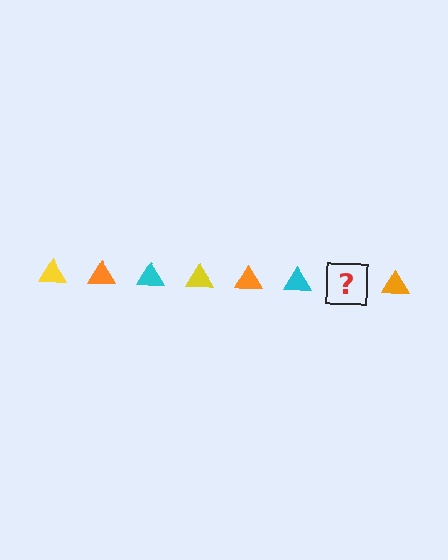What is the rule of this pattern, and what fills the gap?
The rule is that the pattern cycles through yellow, orange, cyan triangles. The gap should be filled with a yellow triangle.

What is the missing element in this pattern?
The missing element is a yellow triangle.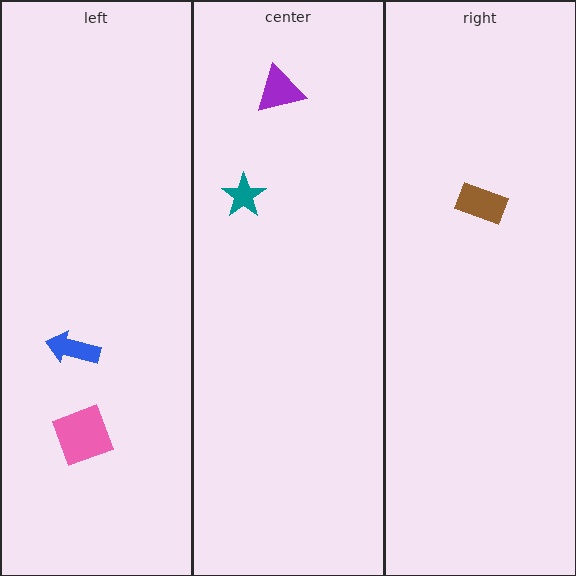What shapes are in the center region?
The purple triangle, the teal star.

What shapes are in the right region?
The brown rectangle.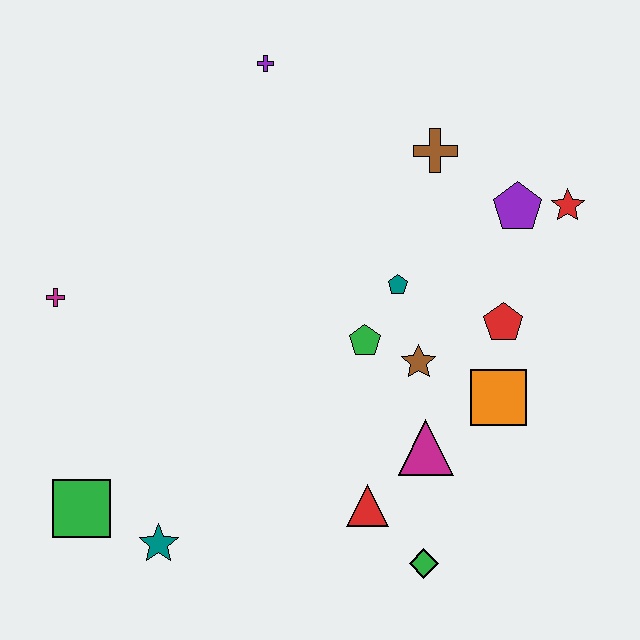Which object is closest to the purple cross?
The brown cross is closest to the purple cross.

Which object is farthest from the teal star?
The red star is farthest from the teal star.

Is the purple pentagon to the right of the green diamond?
Yes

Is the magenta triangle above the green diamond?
Yes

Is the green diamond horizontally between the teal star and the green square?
No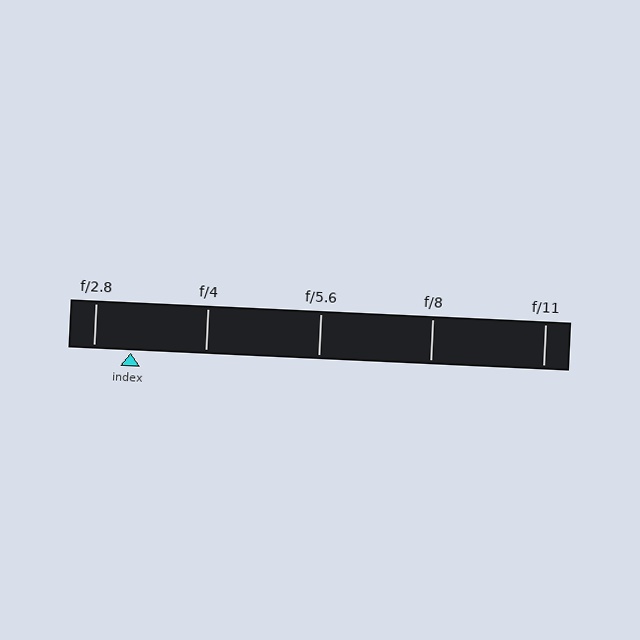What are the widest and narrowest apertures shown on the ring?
The widest aperture shown is f/2.8 and the narrowest is f/11.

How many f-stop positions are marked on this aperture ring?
There are 5 f-stop positions marked.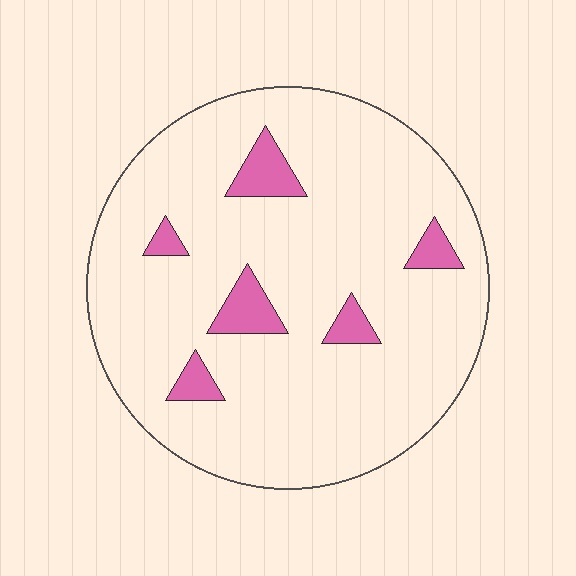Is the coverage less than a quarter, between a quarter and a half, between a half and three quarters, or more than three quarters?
Less than a quarter.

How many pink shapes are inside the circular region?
6.